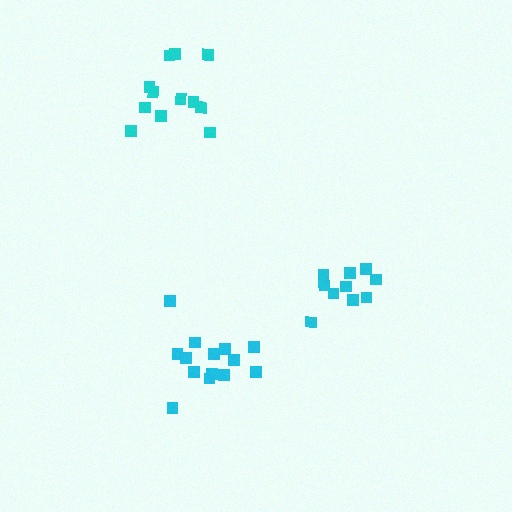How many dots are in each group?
Group 1: 11 dots, Group 2: 14 dots, Group 3: 13 dots (38 total).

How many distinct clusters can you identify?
There are 3 distinct clusters.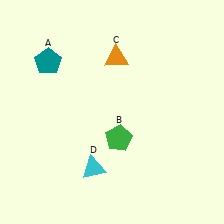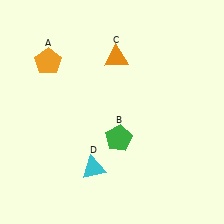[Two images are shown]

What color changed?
The pentagon (A) changed from teal in Image 1 to orange in Image 2.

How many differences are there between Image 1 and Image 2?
There is 1 difference between the two images.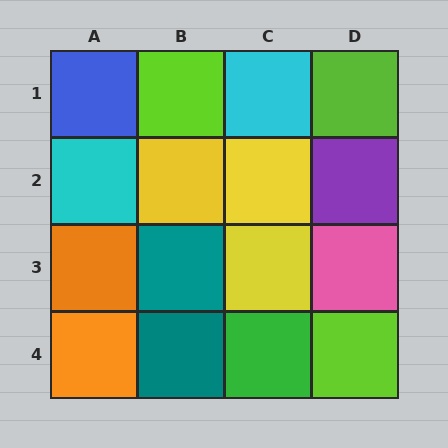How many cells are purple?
1 cell is purple.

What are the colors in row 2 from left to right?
Cyan, yellow, yellow, purple.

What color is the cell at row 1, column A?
Blue.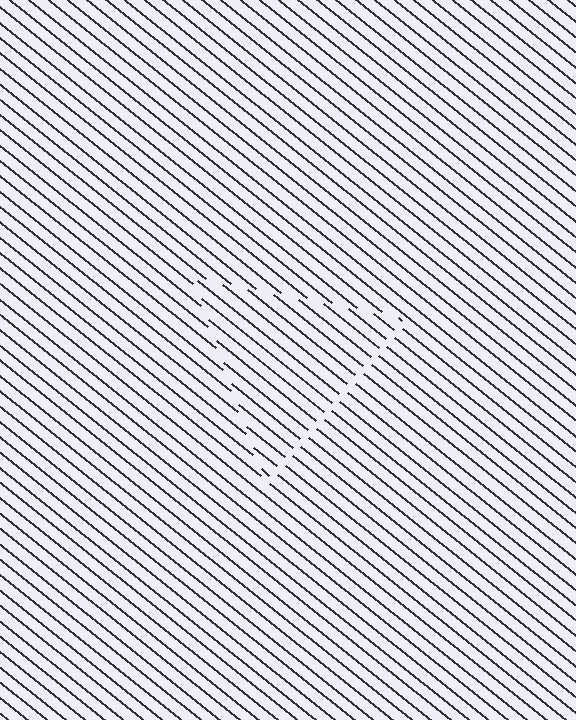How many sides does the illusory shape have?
3 sides — the line-ends trace a triangle.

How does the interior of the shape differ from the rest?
The interior of the shape contains the same grating, shifted by half a period — the contour is defined by the phase discontinuity where line-ends from the inner and outer gratings abut.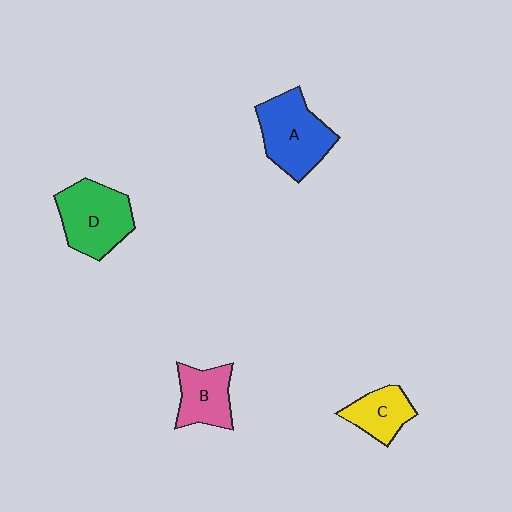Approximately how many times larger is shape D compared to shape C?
Approximately 1.6 times.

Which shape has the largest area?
Shape A (blue).